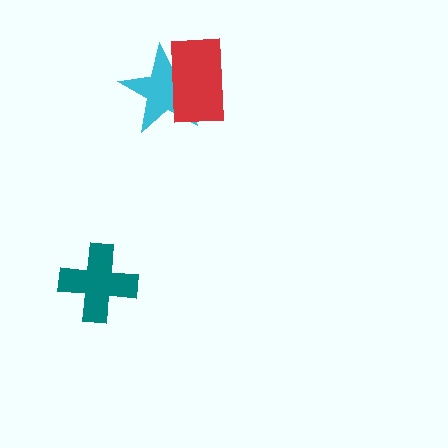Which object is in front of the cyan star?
The red rectangle is in front of the cyan star.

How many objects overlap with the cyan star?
1 object overlaps with the cyan star.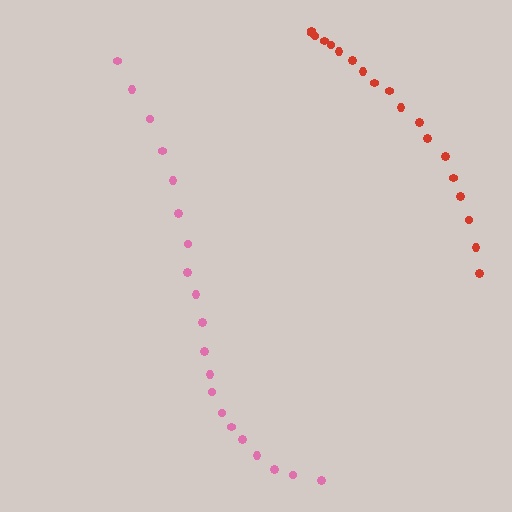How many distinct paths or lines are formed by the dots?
There are 2 distinct paths.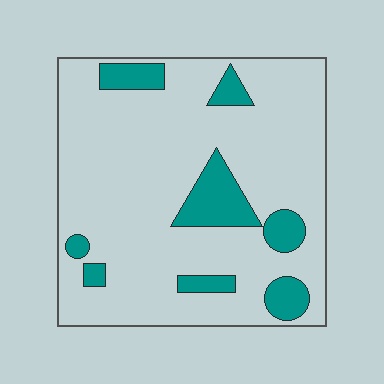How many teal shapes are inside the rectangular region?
8.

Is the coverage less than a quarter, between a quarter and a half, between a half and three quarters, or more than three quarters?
Less than a quarter.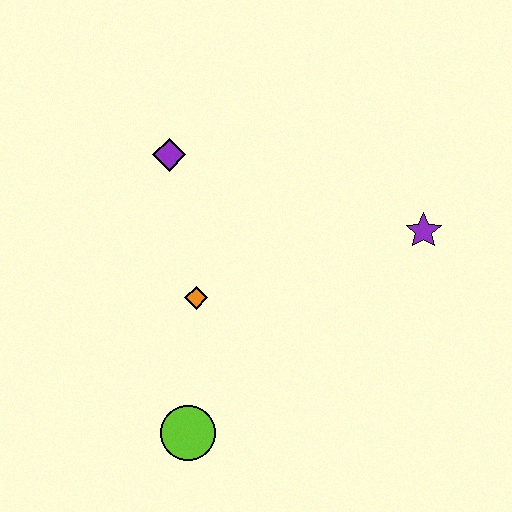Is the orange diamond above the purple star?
No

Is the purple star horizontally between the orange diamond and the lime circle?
No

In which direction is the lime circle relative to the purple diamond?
The lime circle is below the purple diamond.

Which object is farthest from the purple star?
The lime circle is farthest from the purple star.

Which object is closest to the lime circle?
The orange diamond is closest to the lime circle.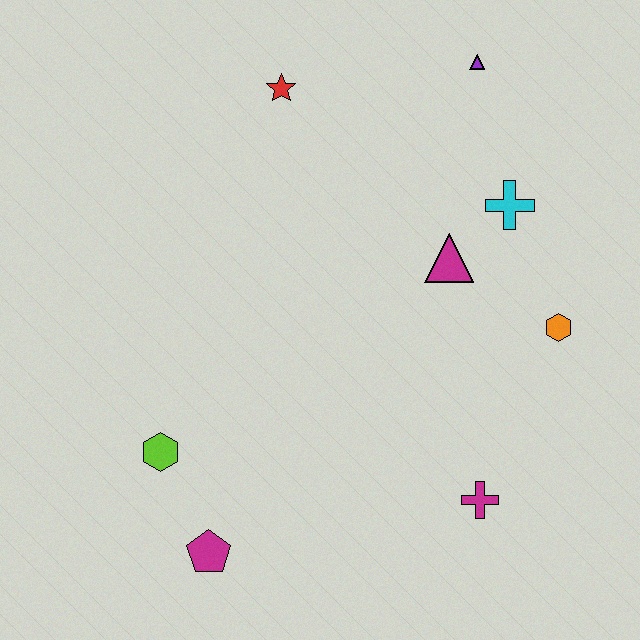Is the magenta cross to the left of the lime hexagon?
No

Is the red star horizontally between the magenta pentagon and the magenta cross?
Yes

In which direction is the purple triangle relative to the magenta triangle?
The purple triangle is above the magenta triangle.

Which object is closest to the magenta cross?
The orange hexagon is closest to the magenta cross.